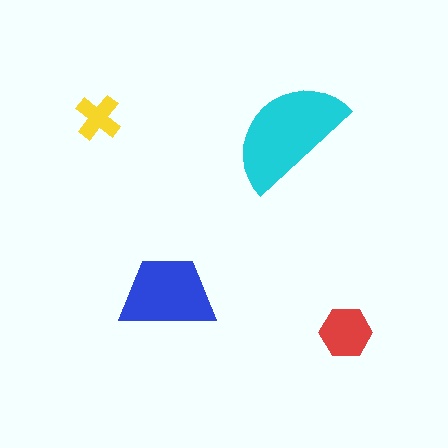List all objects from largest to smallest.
The cyan semicircle, the blue trapezoid, the red hexagon, the yellow cross.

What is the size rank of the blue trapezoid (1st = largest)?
2nd.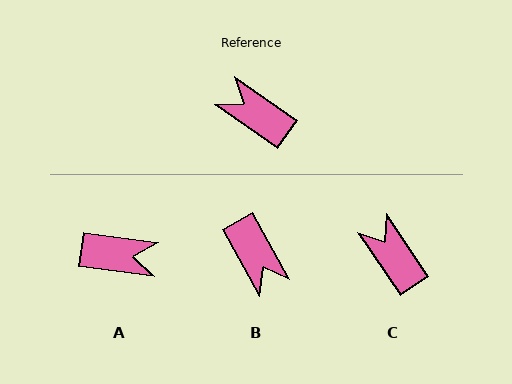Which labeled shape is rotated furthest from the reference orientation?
A, about 153 degrees away.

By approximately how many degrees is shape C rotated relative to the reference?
Approximately 22 degrees clockwise.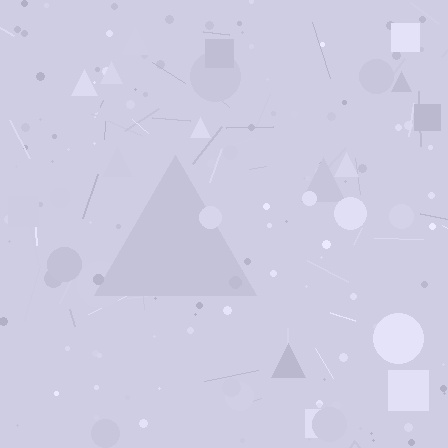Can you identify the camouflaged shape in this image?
The camouflaged shape is a triangle.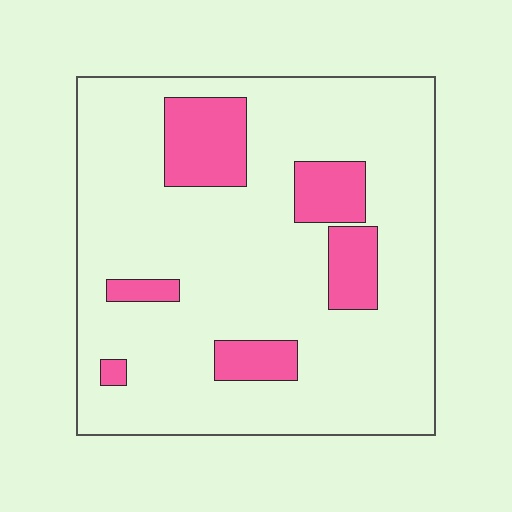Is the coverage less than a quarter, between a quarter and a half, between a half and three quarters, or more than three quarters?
Less than a quarter.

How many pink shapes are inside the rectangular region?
6.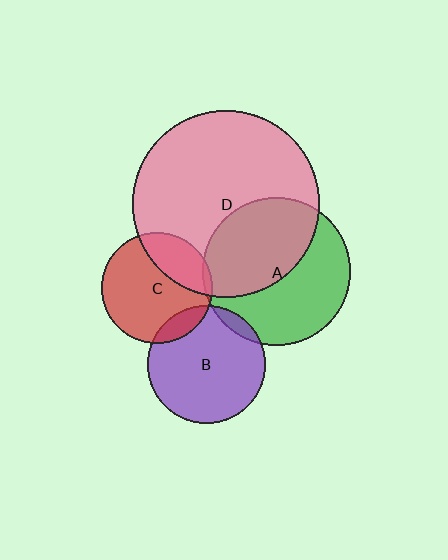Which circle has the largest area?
Circle D (pink).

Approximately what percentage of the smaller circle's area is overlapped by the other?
Approximately 5%.